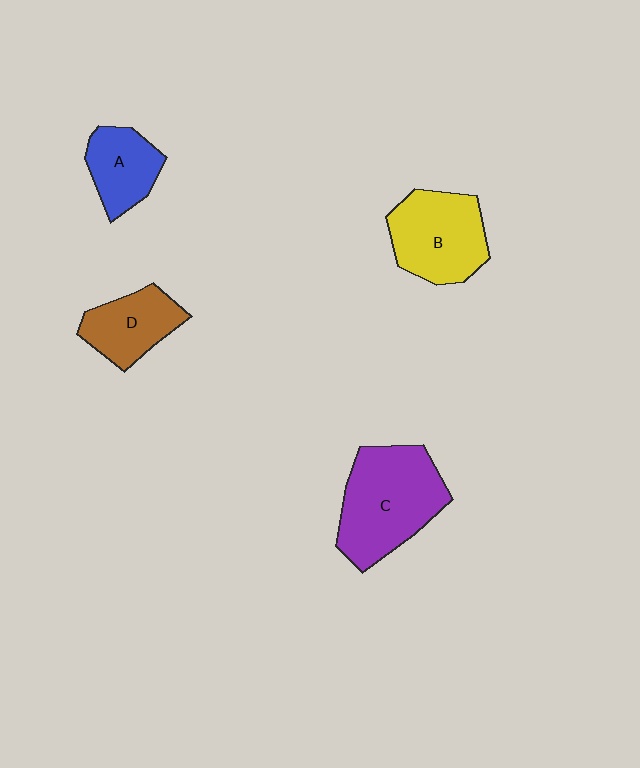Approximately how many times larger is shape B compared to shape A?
Approximately 1.5 times.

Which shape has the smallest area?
Shape A (blue).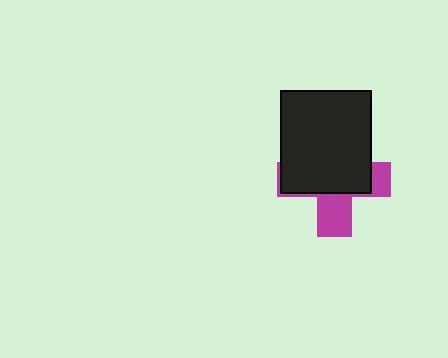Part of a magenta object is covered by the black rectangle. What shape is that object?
It is a cross.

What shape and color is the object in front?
The object in front is a black rectangle.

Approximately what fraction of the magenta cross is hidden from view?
Roughly 63% of the magenta cross is hidden behind the black rectangle.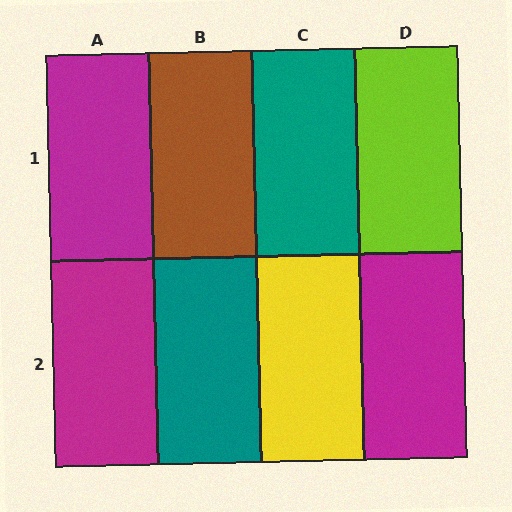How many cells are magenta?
3 cells are magenta.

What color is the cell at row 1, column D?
Lime.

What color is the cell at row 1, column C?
Teal.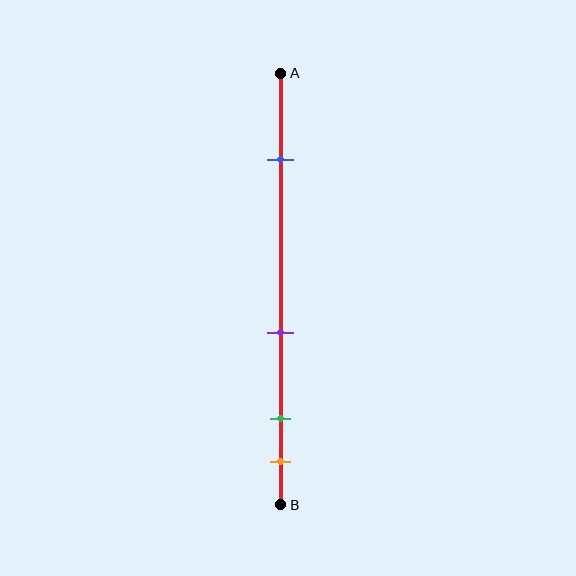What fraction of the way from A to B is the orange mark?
The orange mark is approximately 90% (0.9) of the way from A to B.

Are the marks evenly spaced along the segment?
No, the marks are not evenly spaced.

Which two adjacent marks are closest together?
The green and orange marks are the closest adjacent pair.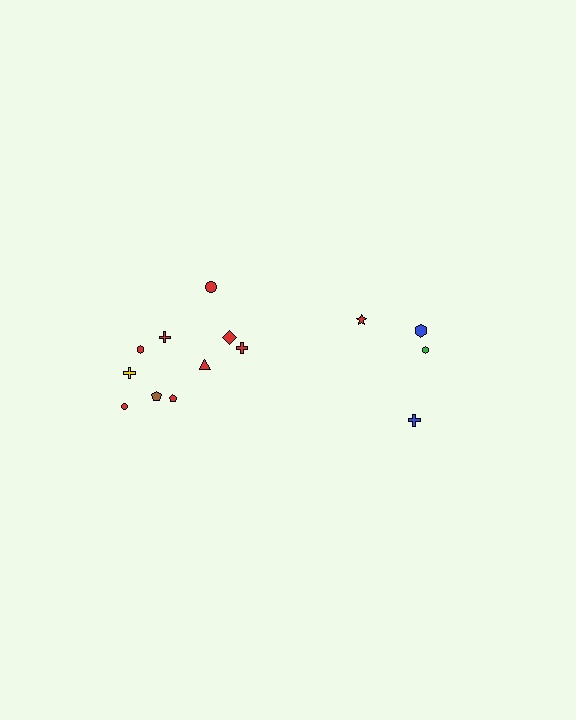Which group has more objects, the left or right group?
The left group.